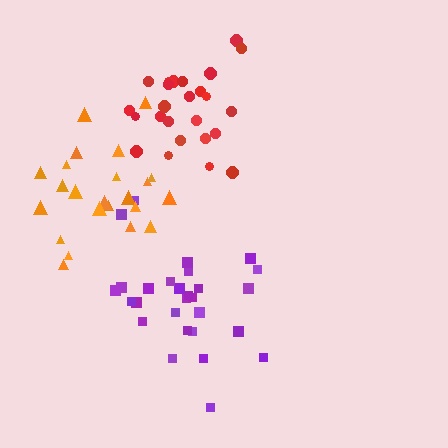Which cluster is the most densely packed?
Red.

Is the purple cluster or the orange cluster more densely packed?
Purple.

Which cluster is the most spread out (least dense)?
Orange.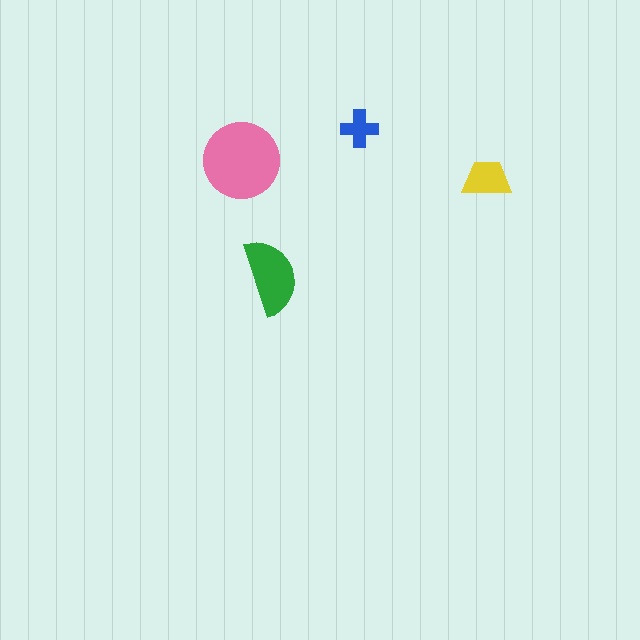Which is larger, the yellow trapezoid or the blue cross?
The yellow trapezoid.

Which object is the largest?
The pink circle.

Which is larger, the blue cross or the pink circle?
The pink circle.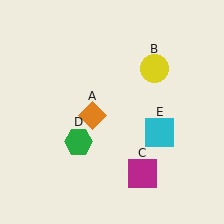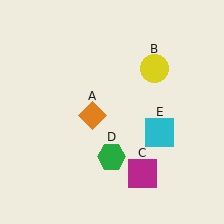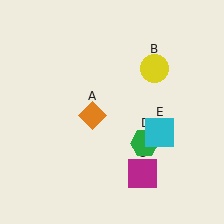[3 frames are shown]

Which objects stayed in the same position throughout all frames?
Orange diamond (object A) and yellow circle (object B) and magenta square (object C) and cyan square (object E) remained stationary.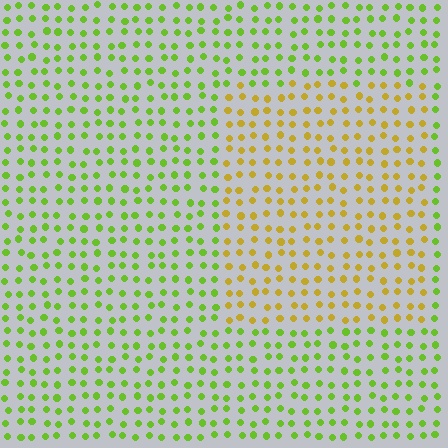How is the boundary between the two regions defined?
The boundary is defined purely by a slight shift in hue (about 45 degrees). Spacing, size, and orientation are identical on both sides.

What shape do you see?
I see a rectangle.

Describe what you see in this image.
The image is filled with small lime elements in a uniform arrangement. A rectangle-shaped region is visible where the elements are tinted to a slightly different hue, forming a subtle color boundary.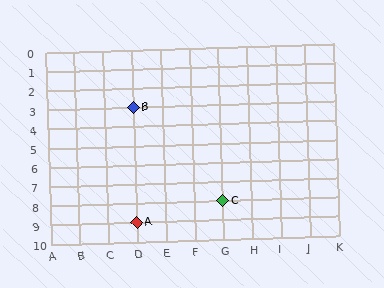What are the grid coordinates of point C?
Point C is at grid coordinates (G, 8).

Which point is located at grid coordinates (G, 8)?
Point C is at (G, 8).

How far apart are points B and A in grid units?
Points B and A are 6 rows apart.